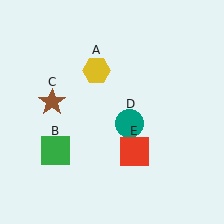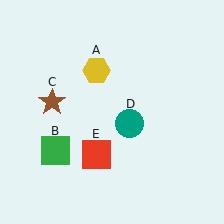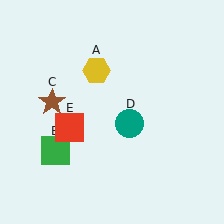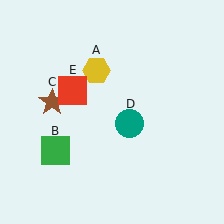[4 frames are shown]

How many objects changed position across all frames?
1 object changed position: red square (object E).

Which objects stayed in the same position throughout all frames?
Yellow hexagon (object A) and green square (object B) and brown star (object C) and teal circle (object D) remained stationary.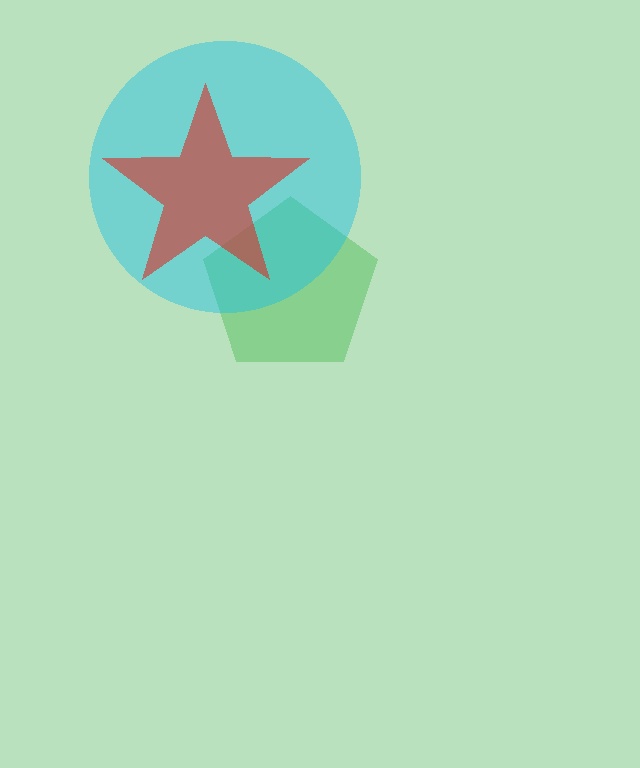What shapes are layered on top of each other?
The layered shapes are: a green pentagon, a cyan circle, a red star.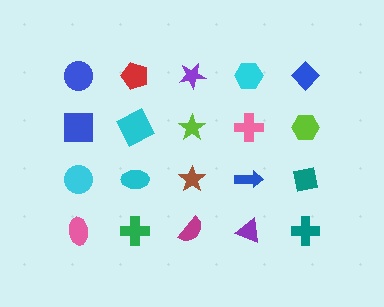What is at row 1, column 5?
A blue diamond.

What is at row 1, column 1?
A blue circle.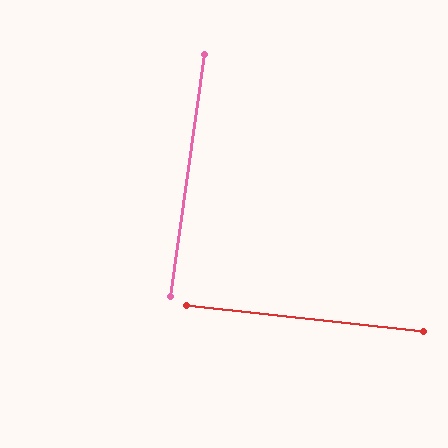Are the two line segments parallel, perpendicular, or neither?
Perpendicular — they meet at approximately 88°.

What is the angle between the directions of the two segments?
Approximately 88 degrees.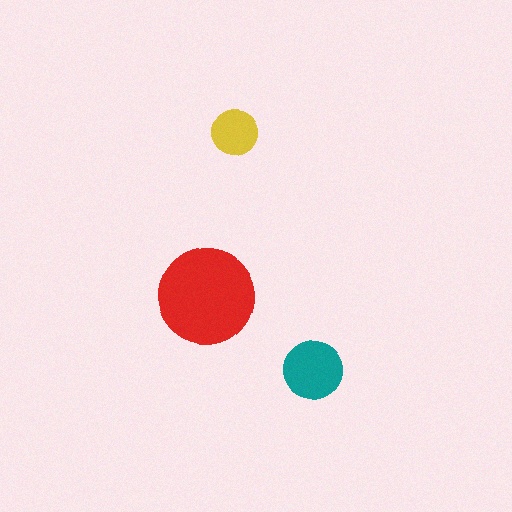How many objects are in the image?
There are 3 objects in the image.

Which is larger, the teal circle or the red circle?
The red one.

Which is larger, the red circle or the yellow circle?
The red one.